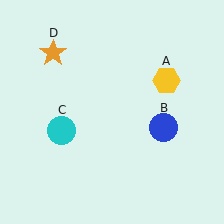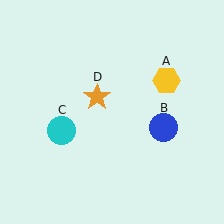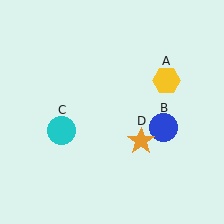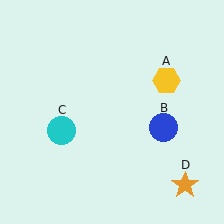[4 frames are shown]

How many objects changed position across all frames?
1 object changed position: orange star (object D).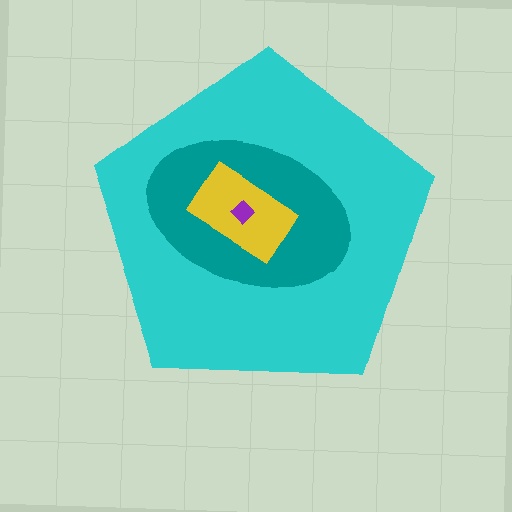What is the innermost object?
The purple diamond.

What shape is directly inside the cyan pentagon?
The teal ellipse.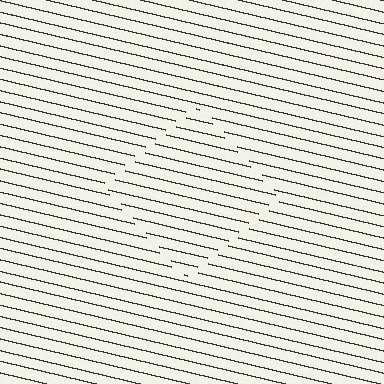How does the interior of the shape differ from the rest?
The interior of the shape contains the same grating, shifted by half a period — the contour is defined by the phase discontinuity where line-ends from the inner and outer gratings abut.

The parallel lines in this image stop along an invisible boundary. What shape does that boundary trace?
An illusory square. The interior of the shape contains the same grating, shifted by half a period — the contour is defined by the phase discontinuity where line-ends from the inner and outer gratings abut.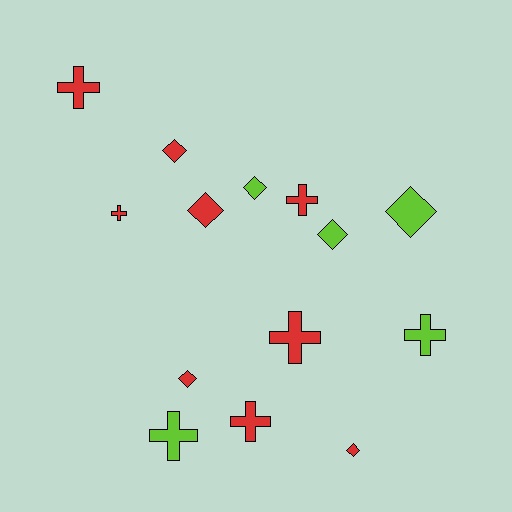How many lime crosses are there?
There are 2 lime crosses.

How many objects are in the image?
There are 14 objects.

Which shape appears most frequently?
Cross, with 7 objects.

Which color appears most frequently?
Red, with 9 objects.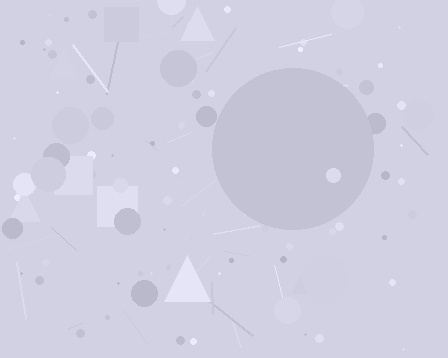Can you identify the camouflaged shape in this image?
The camouflaged shape is a circle.